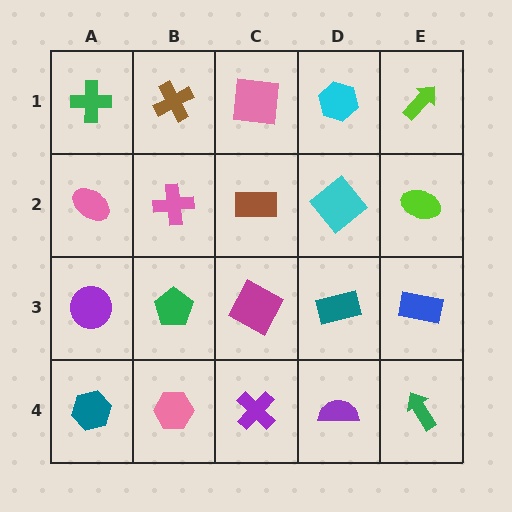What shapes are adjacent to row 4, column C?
A magenta square (row 3, column C), a pink hexagon (row 4, column B), a purple semicircle (row 4, column D).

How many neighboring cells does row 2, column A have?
3.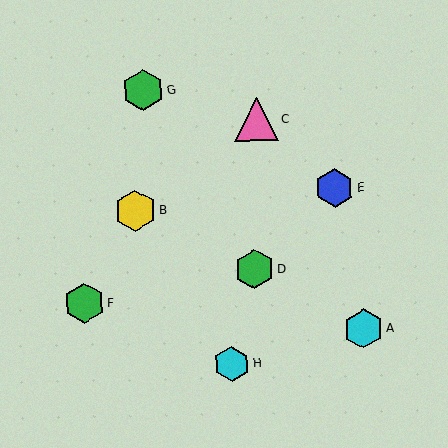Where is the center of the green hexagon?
The center of the green hexagon is at (254, 269).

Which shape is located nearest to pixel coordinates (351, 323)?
The cyan hexagon (labeled A) at (364, 329) is nearest to that location.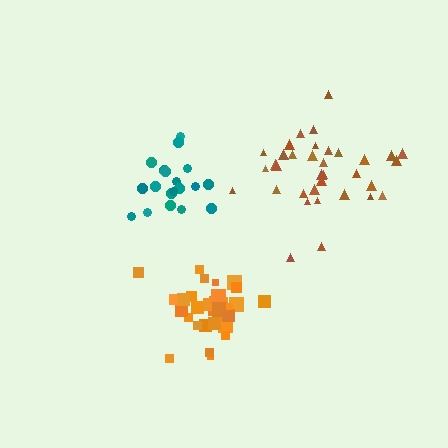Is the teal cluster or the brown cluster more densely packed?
Teal.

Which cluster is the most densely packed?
Orange.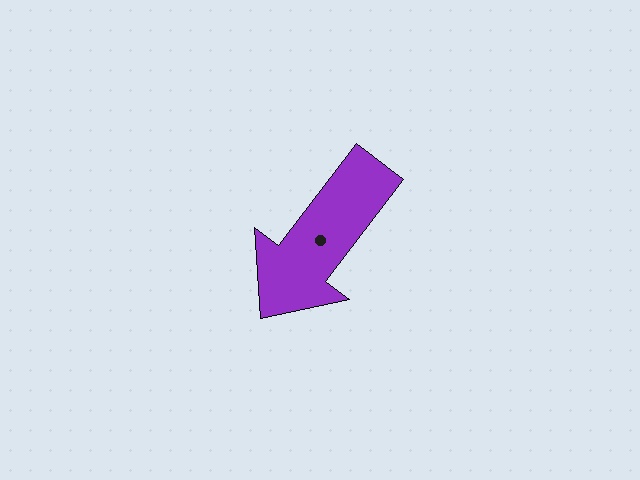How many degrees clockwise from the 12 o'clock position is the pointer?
Approximately 217 degrees.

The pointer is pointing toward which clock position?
Roughly 7 o'clock.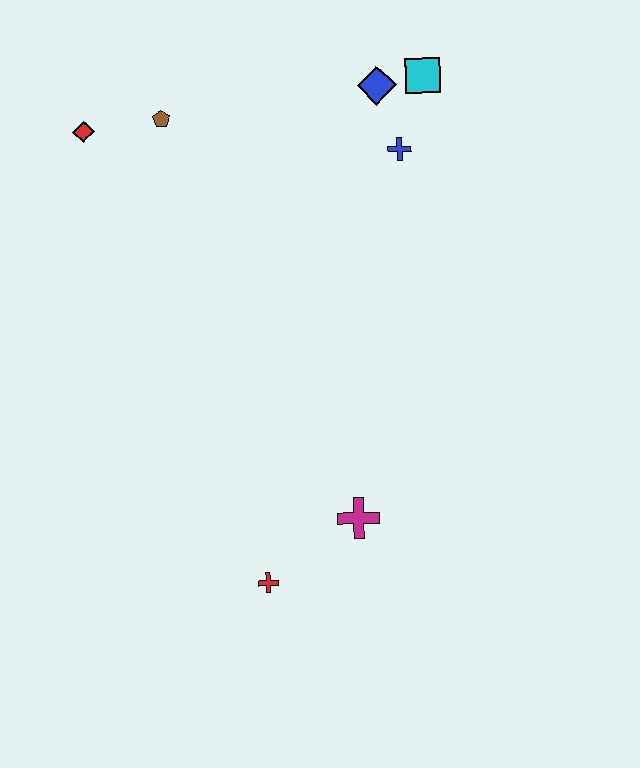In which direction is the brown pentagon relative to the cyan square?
The brown pentagon is to the left of the cyan square.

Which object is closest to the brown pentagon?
The red diamond is closest to the brown pentagon.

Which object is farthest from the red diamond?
The red cross is farthest from the red diamond.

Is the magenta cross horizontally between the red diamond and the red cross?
No